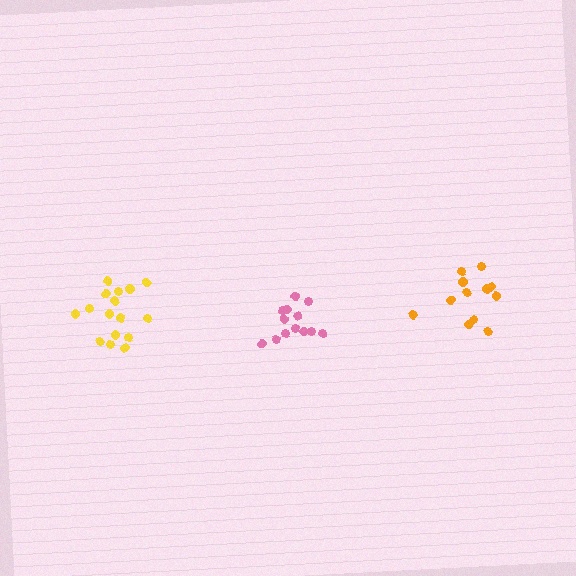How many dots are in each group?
Group 1: 16 dots, Group 2: 13 dots, Group 3: 12 dots (41 total).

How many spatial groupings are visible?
There are 3 spatial groupings.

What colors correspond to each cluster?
The clusters are colored: yellow, pink, orange.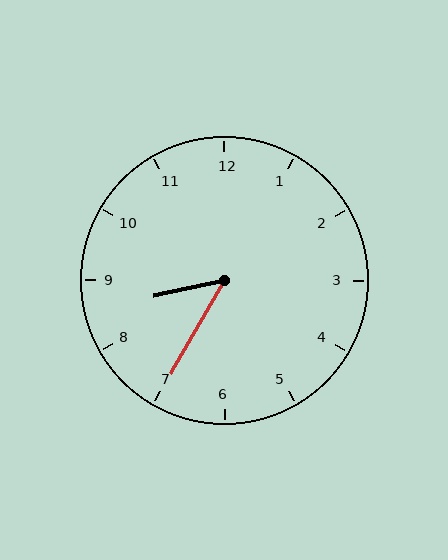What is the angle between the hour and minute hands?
Approximately 48 degrees.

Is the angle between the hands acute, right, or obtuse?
It is acute.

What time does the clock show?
8:35.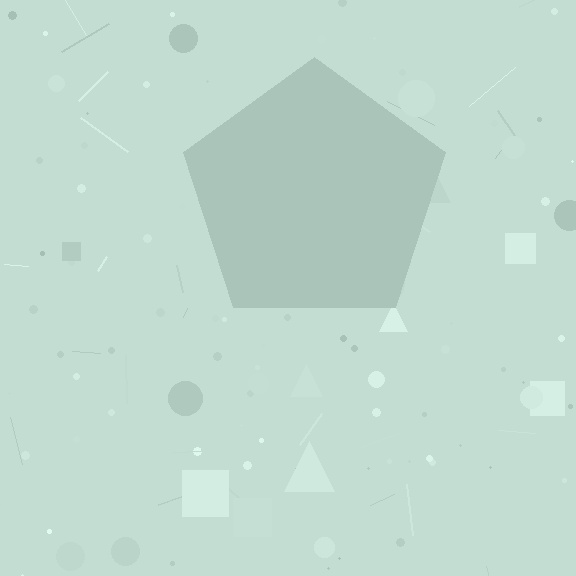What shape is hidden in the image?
A pentagon is hidden in the image.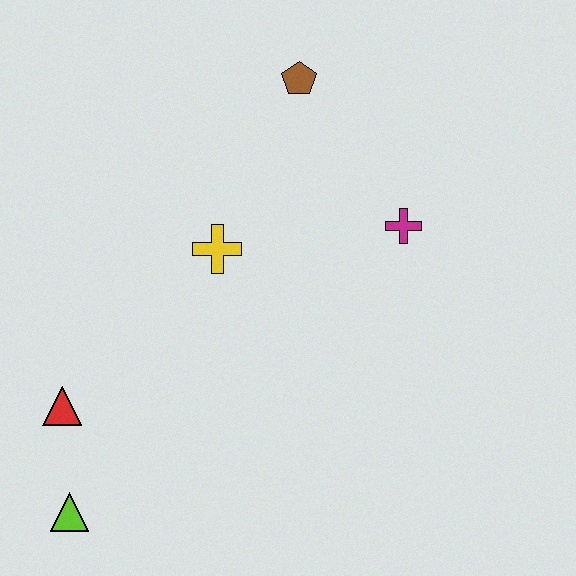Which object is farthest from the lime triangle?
The brown pentagon is farthest from the lime triangle.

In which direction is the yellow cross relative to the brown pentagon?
The yellow cross is below the brown pentagon.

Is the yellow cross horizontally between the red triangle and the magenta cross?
Yes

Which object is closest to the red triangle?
The lime triangle is closest to the red triangle.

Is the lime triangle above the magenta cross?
No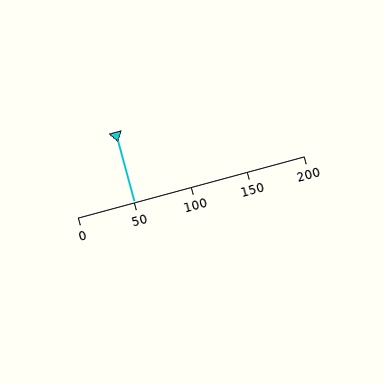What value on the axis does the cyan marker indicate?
The marker indicates approximately 50.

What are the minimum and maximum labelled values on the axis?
The axis runs from 0 to 200.